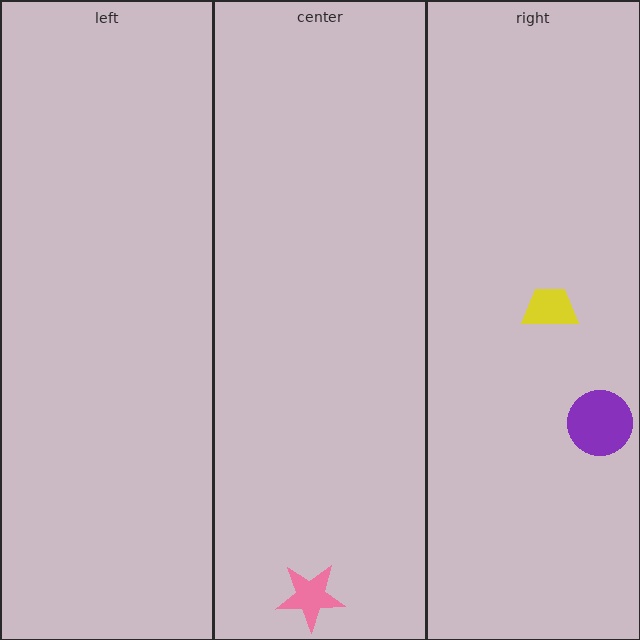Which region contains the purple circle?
The right region.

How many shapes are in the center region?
1.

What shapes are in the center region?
The pink star.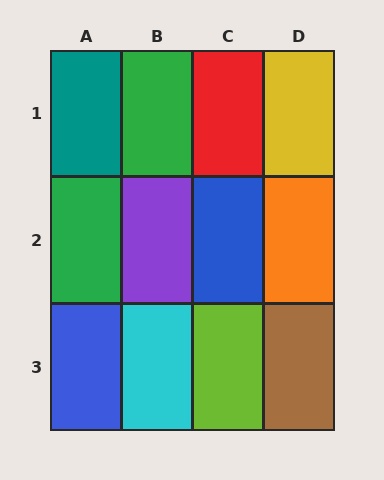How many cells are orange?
1 cell is orange.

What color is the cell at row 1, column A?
Teal.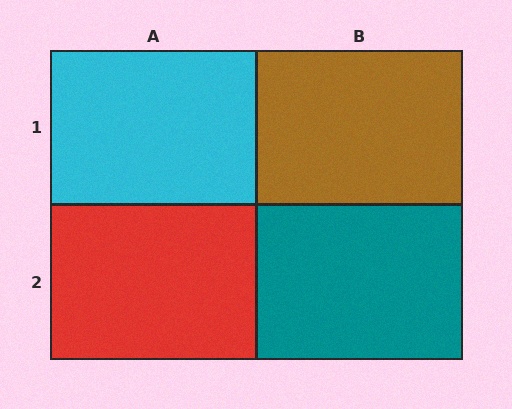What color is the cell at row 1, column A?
Cyan.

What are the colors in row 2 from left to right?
Red, teal.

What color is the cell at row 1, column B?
Brown.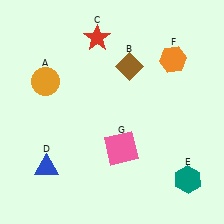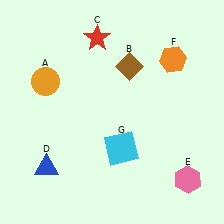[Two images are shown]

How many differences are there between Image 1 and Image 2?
There are 2 differences between the two images.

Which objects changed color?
E changed from teal to pink. G changed from pink to cyan.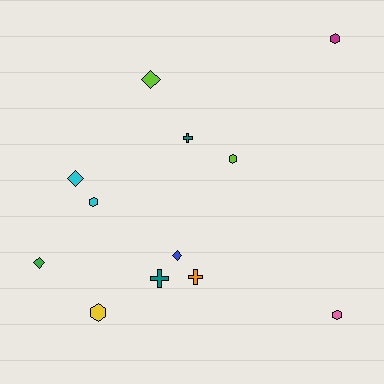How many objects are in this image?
There are 12 objects.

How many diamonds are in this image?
There are 4 diamonds.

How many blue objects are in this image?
There is 1 blue object.